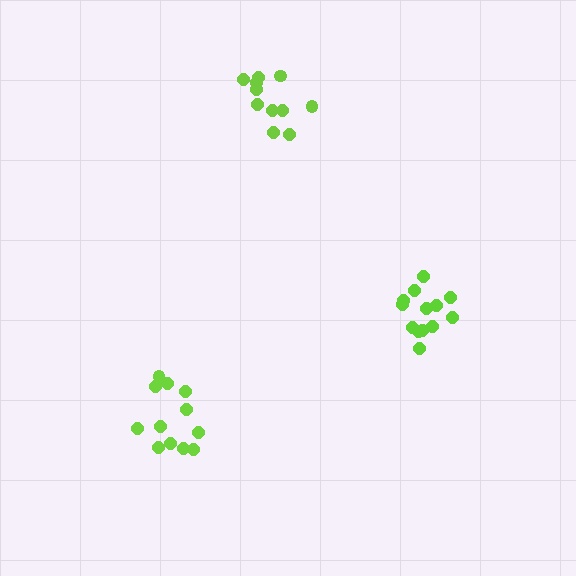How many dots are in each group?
Group 1: 13 dots, Group 2: 11 dots, Group 3: 12 dots (36 total).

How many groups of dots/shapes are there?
There are 3 groups.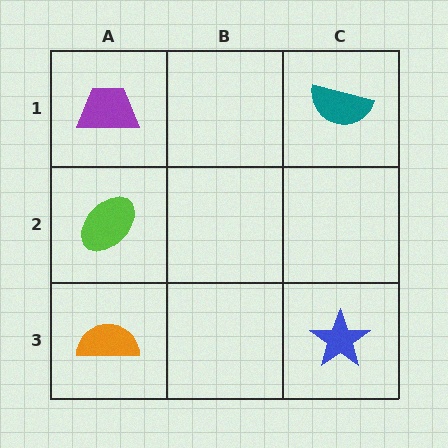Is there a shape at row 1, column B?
No, that cell is empty.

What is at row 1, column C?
A teal semicircle.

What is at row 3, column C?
A blue star.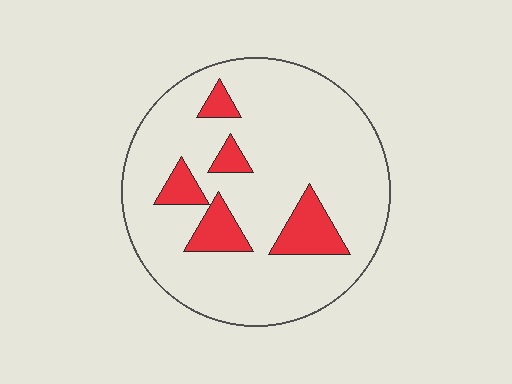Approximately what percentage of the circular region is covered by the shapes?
Approximately 15%.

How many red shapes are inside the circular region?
5.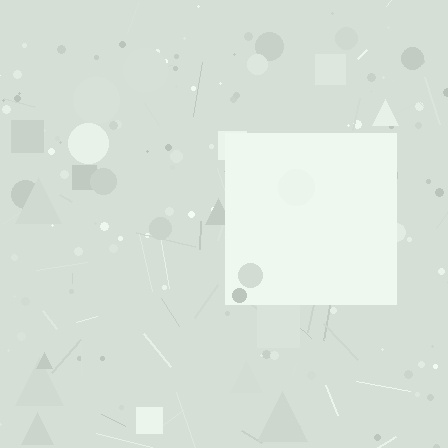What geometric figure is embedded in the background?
A square is embedded in the background.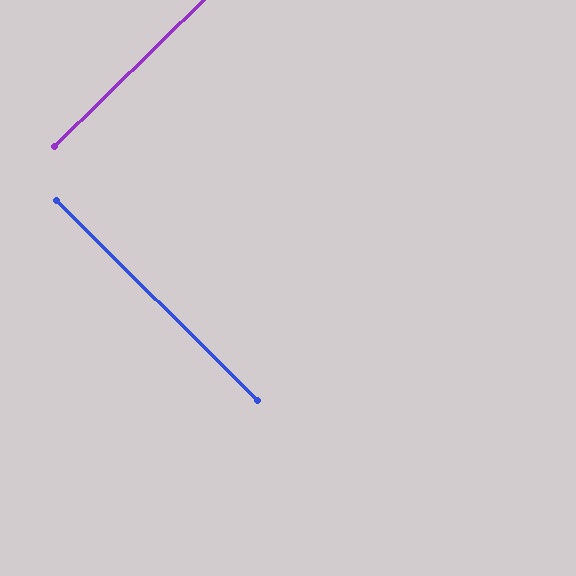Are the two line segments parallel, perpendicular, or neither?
Perpendicular — they meet at approximately 90°.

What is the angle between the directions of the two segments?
Approximately 90 degrees.